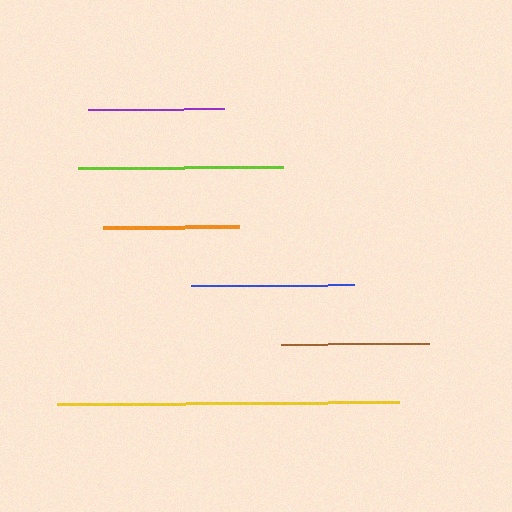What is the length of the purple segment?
The purple segment is approximately 136 pixels long.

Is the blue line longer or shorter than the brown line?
The blue line is longer than the brown line.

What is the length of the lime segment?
The lime segment is approximately 205 pixels long.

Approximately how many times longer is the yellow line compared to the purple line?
The yellow line is approximately 2.5 times the length of the purple line.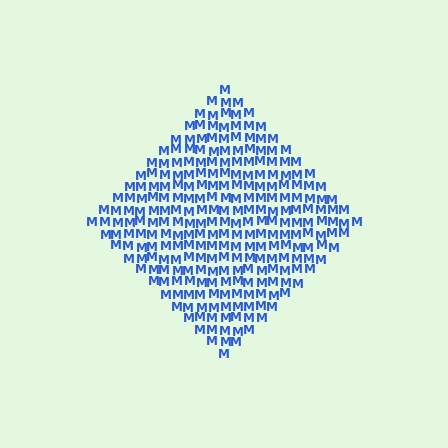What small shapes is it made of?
It is made of small letter M's.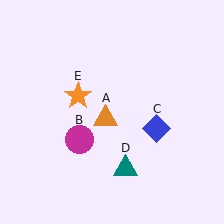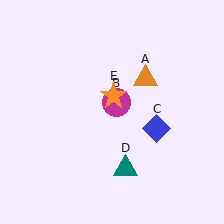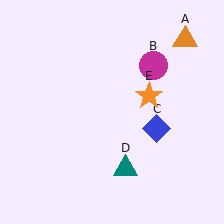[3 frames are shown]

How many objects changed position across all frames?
3 objects changed position: orange triangle (object A), magenta circle (object B), orange star (object E).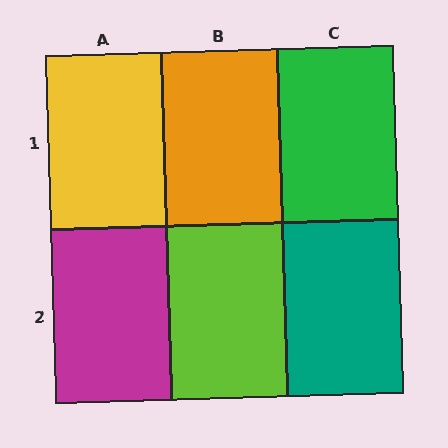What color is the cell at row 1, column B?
Orange.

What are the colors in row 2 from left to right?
Magenta, lime, teal.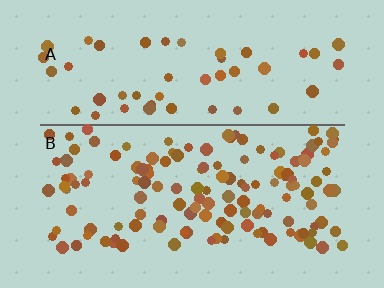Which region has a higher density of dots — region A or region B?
B (the bottom).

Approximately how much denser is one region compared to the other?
Approximately 2.5× — region B over region A.